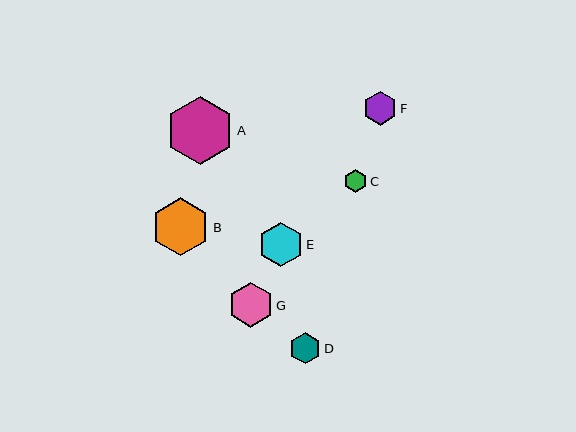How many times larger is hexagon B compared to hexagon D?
Hexagon B is approximately 1.8 times the size of hexagon D.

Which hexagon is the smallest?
Hexagon C is the smallest with a size of approximately 23 pixels.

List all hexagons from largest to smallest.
From largest to smallest: A, B, G, E, F, D, C.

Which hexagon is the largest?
Hexagon A is the largest with a size of approximately 68 pixels.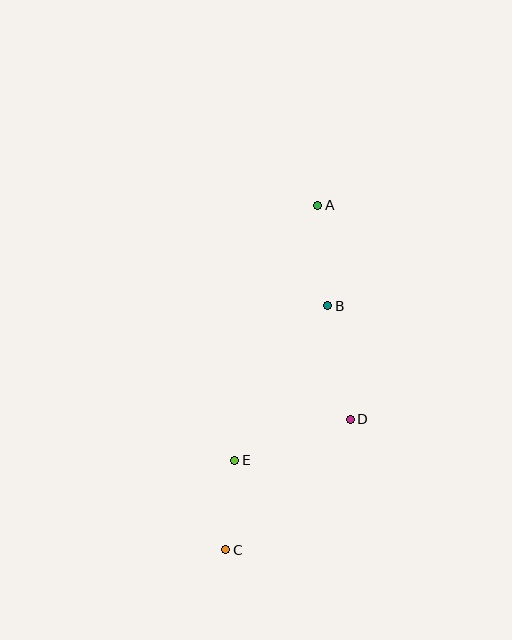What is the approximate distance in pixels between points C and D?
The distance between C and D is approximately 180 pixels.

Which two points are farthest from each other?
Points A and C are farthest from each other.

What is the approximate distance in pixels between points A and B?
The distance between A and B is approximately 101 pixels.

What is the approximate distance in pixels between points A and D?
The distance between A and D is approximately 217 pixels.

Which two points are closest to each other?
Points C and E are closest to each other.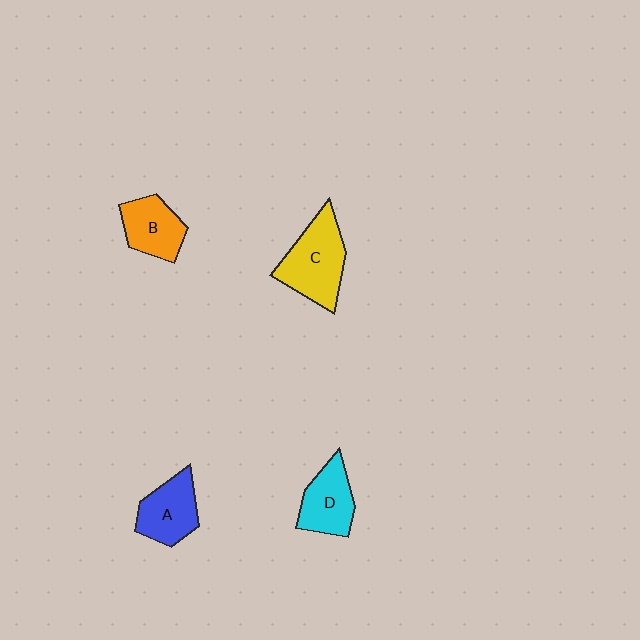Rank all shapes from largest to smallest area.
From largest to smallest: C (yellow), A (blue), D (cyan), B (orange).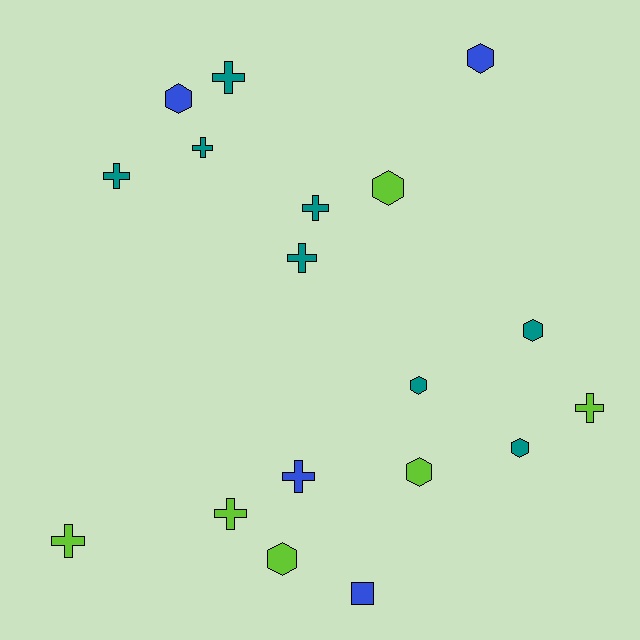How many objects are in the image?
There are 18 objects.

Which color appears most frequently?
Teal, with 8 objects.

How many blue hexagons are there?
There are 2 blue hexagons.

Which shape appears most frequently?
Cross, with 9 objects.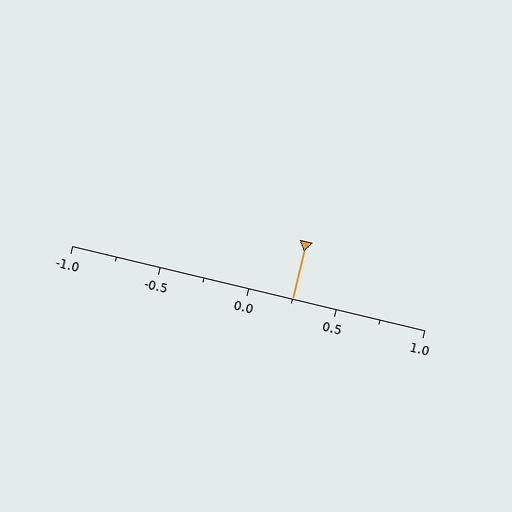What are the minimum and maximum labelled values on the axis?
The axis runs from -1.0 to 1.0.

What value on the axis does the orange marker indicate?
The marker indicates approximately 0.25.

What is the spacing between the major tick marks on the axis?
The major ticks are spaced 0.5 apart.